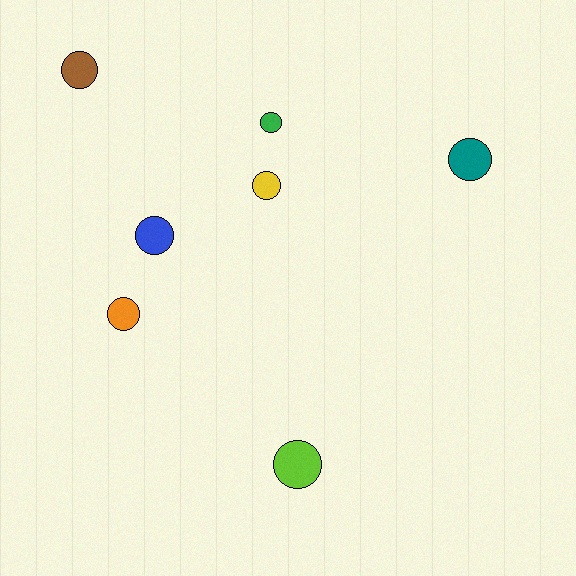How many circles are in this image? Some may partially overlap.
There are 7 circles.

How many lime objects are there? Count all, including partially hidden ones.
There is 1 lime object.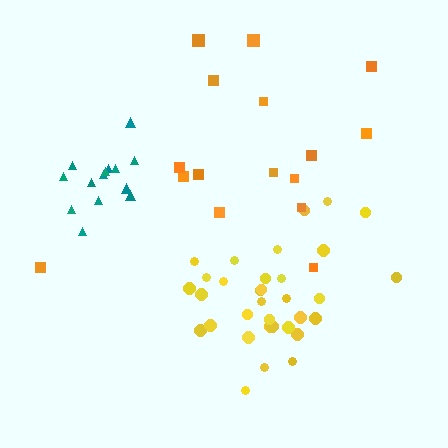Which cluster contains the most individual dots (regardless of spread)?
Yellow (33).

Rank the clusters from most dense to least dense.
teal, yellow, orange.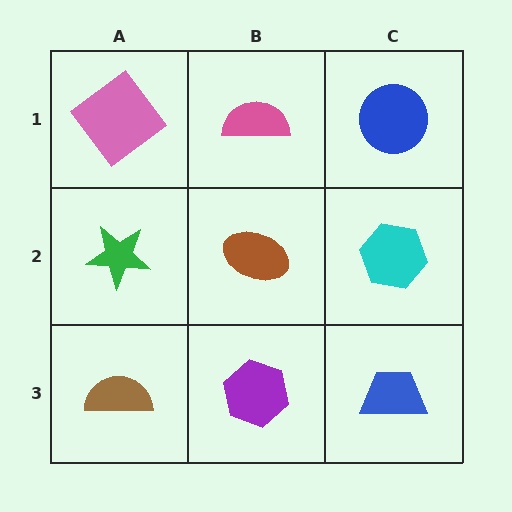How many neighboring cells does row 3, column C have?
2.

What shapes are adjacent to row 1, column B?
A brown ellipse (row 2, column B), a pink diamond (row 1, column A), a blue circle (row 1, column C).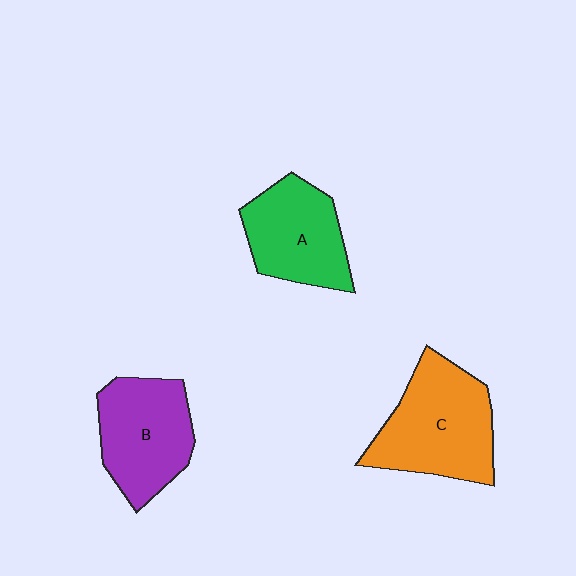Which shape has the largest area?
Shape C (orange).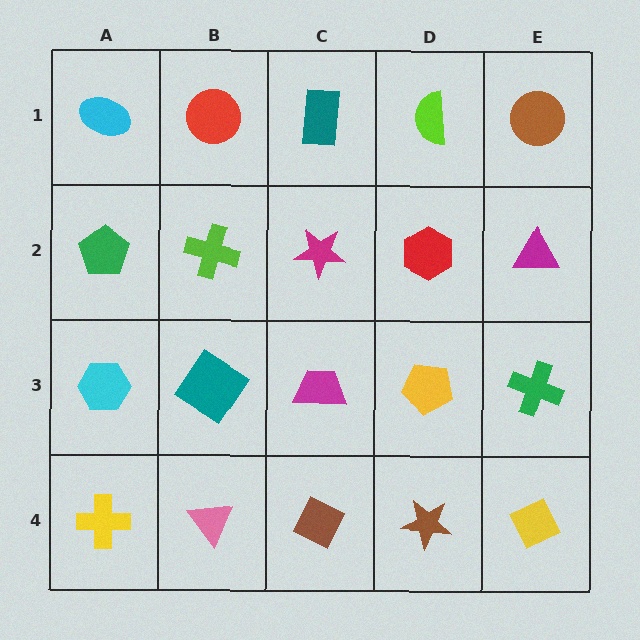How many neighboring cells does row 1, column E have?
2.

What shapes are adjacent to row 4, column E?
A green cross (row 3, column E), a brown star (row 4, column D).